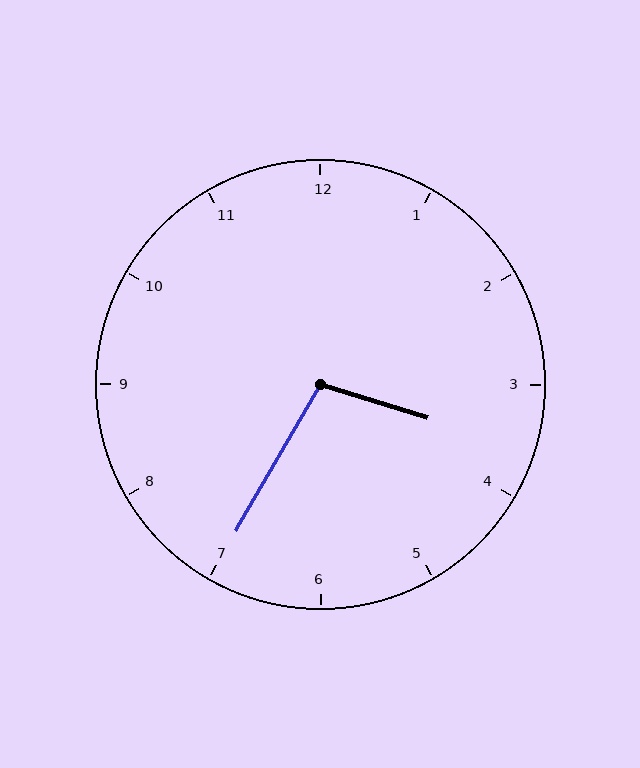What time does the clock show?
3:35.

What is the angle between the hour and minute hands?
Approximately 102 degrees.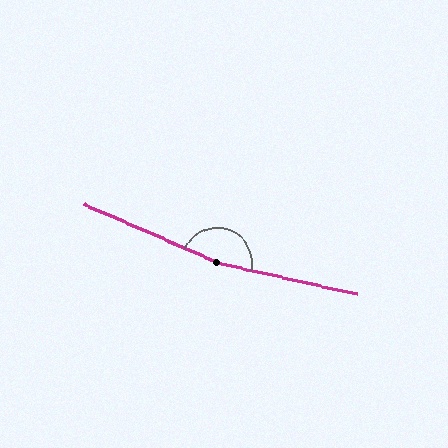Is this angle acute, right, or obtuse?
It is obtuse.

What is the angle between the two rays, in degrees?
Approximately 169 degrees.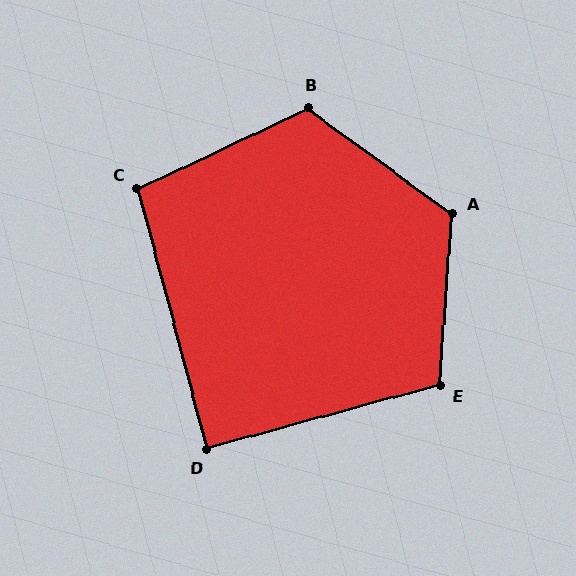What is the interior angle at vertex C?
Approximately 100 degrees (obtuse).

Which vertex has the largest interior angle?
A, at approximately 122 degrees.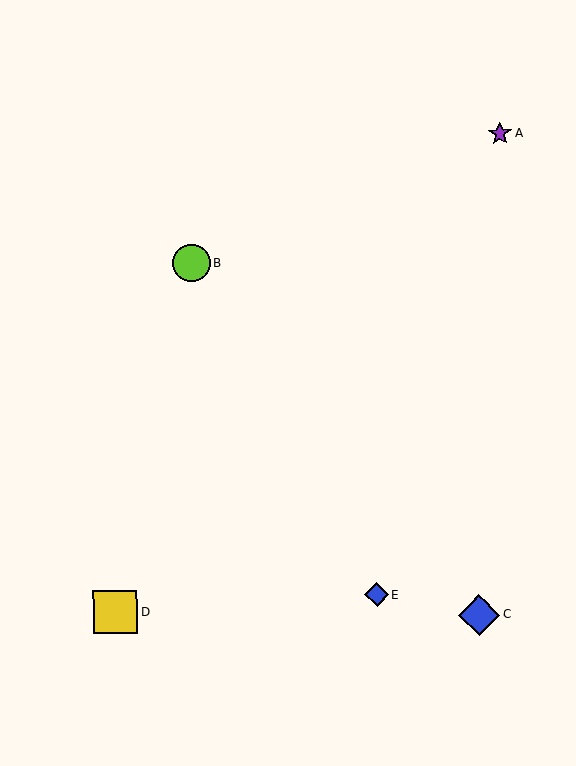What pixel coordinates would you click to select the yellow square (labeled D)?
Click at (115, 613) to select the yellow square D.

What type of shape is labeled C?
Shape C is a blue diamond.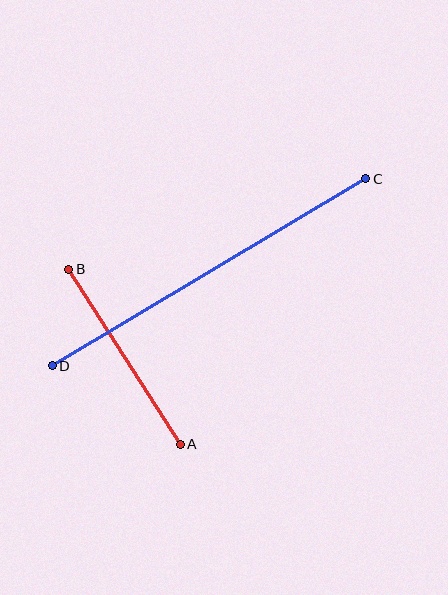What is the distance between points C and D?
The distance is approximately 365 pixels.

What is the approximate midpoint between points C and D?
The midpoint is at approximately (209, 272) pixels.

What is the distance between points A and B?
The distance is approximately 208 pixels.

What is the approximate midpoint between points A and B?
The midpoint is at approximately (124, 357) pixels.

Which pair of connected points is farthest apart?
Points C and D are farthest apart.